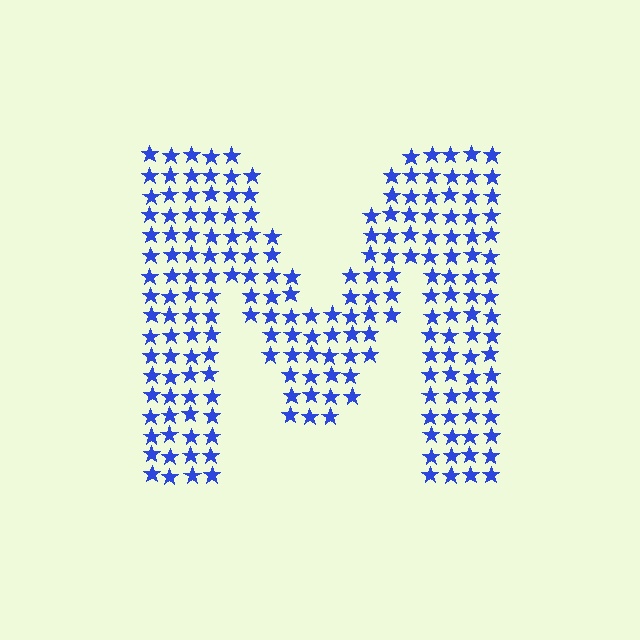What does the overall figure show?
The overall figure shows the letter M.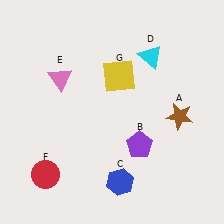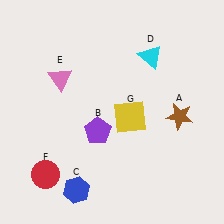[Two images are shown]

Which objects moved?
The objects that moved are: the purple pentagon (B), the blue hexagon (C), the yellow square (G).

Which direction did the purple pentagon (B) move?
The purple pentagon (B) moved left.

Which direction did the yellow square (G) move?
The yellow square (G) moved down.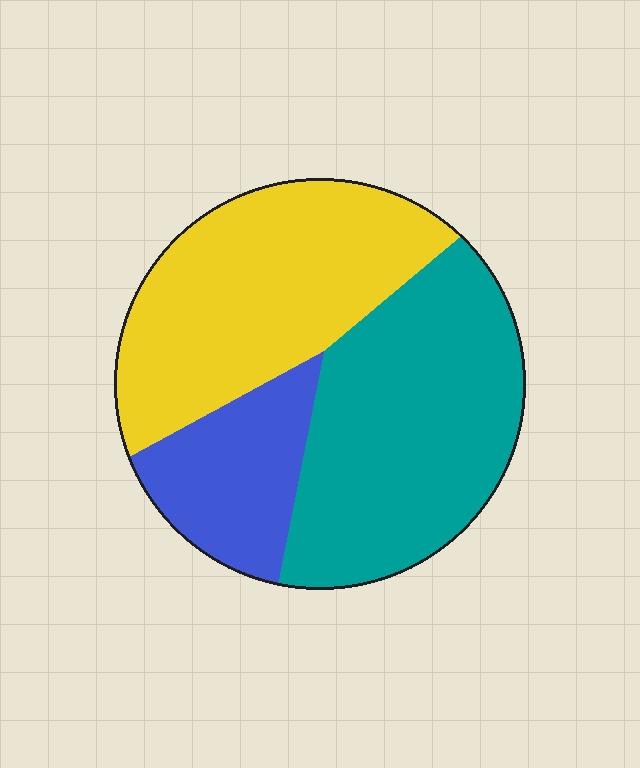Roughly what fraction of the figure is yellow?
Yellow covers 39% of the figure.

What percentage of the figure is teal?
Teal covers about 45% of the figure.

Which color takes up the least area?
Blue, at roughly 20%.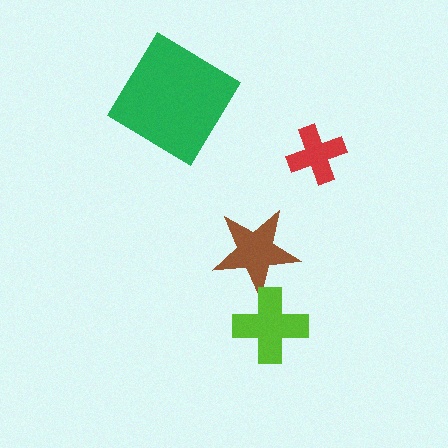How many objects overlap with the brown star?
1 object overlaps with the brown star.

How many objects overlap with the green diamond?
0 objects overlap with the green diamond.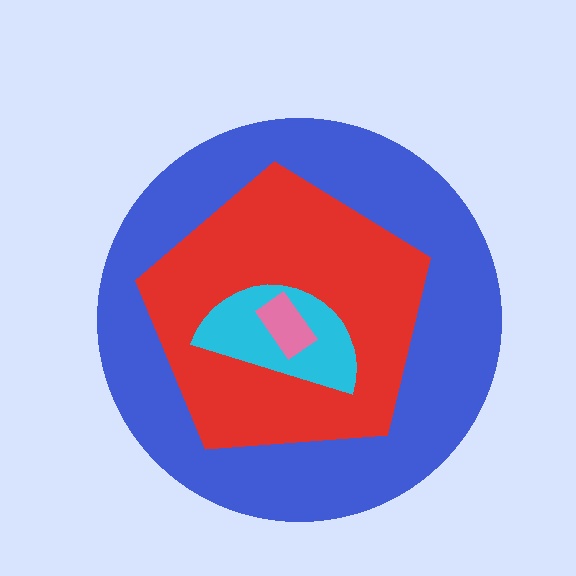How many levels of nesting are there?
4.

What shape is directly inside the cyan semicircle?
The pink rectangle.